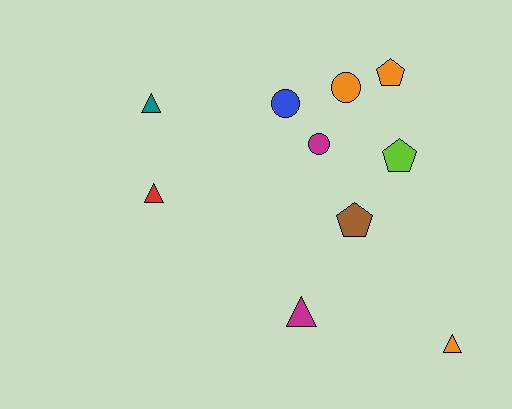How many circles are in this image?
There are 3 circles.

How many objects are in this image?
There are 10 objects.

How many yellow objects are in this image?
There are no yellow objects.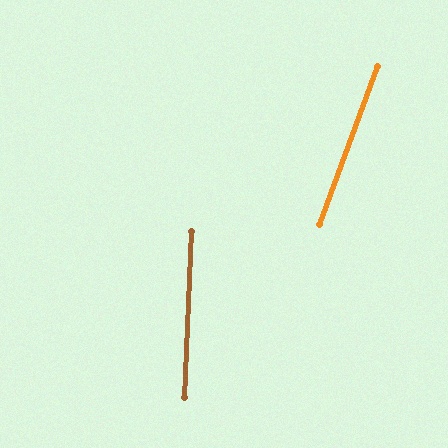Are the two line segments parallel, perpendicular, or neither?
Neither parallel nor perpendicular — they differ by about 18°.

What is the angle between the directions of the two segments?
Approximately 18 degrees.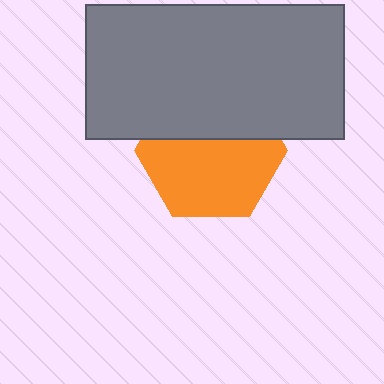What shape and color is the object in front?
The object in front is a gray rectangle.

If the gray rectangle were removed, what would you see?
You would see the complete orange hexagon.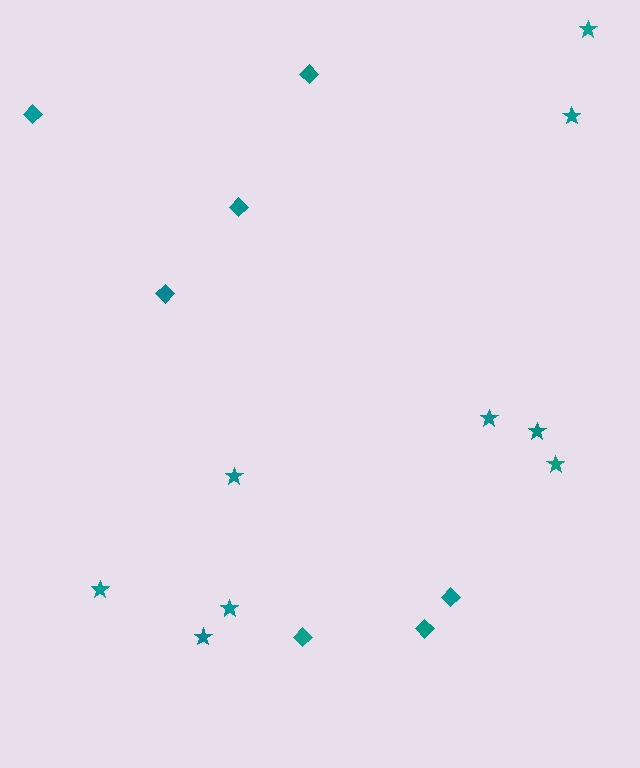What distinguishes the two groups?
There are 2 groups: one group of diamonds (7) and one group of stars (9).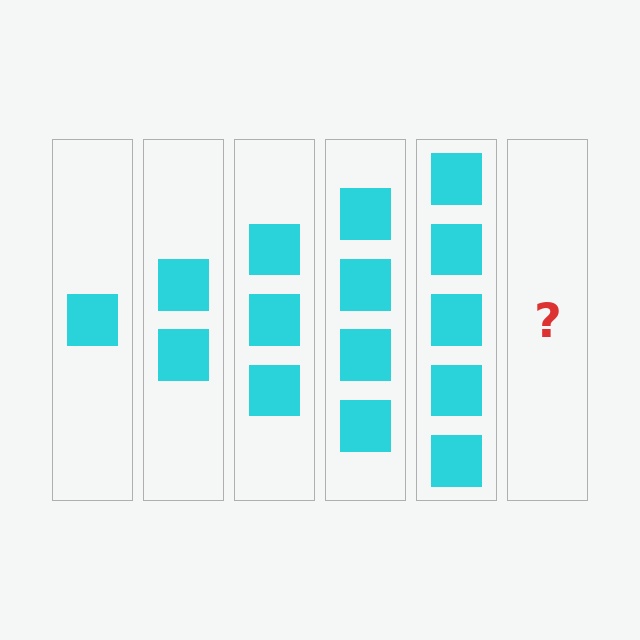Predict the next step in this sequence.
The next step is 6 squares.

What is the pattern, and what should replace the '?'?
The pattern is that each step adds one more square. The '?' should be 6 squares.